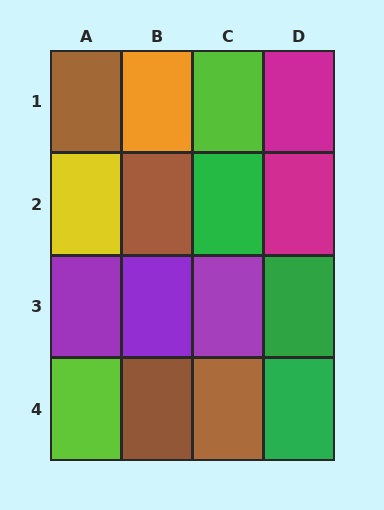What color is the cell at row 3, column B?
Purple.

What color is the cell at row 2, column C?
Green.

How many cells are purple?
3 cells are purple.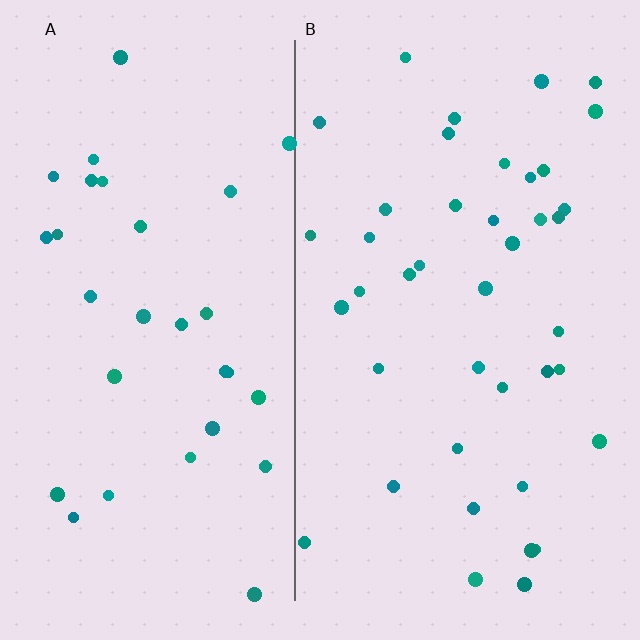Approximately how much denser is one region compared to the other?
Approximately 1.3× — region B over region A.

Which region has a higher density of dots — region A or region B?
B (the right).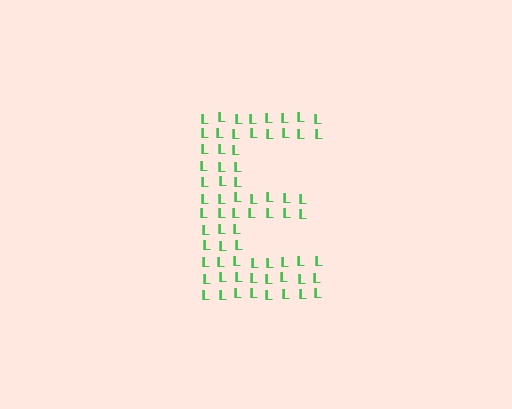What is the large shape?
The large shape is the letter E.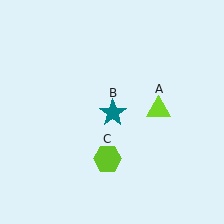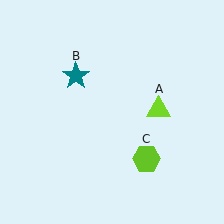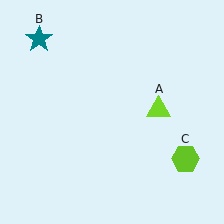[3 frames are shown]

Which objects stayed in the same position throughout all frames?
Lime triangle (object A) remained stationary.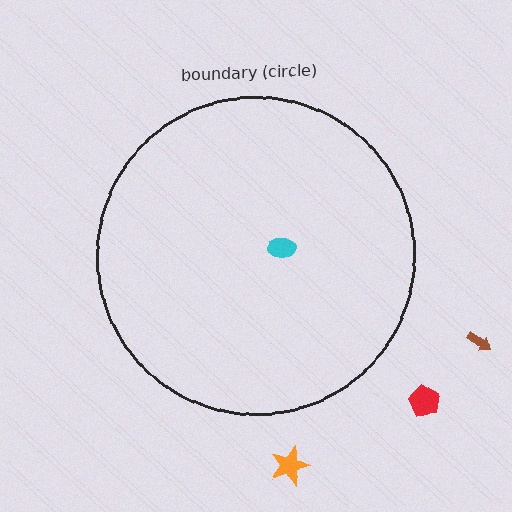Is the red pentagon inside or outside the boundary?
Outside.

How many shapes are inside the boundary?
1 inside, 3 outside.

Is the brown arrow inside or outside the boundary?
Outside.